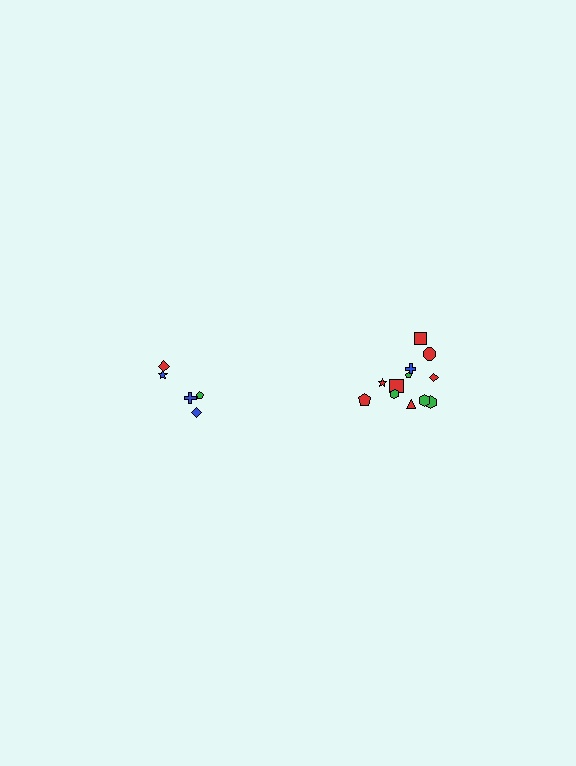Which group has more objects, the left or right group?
The right group.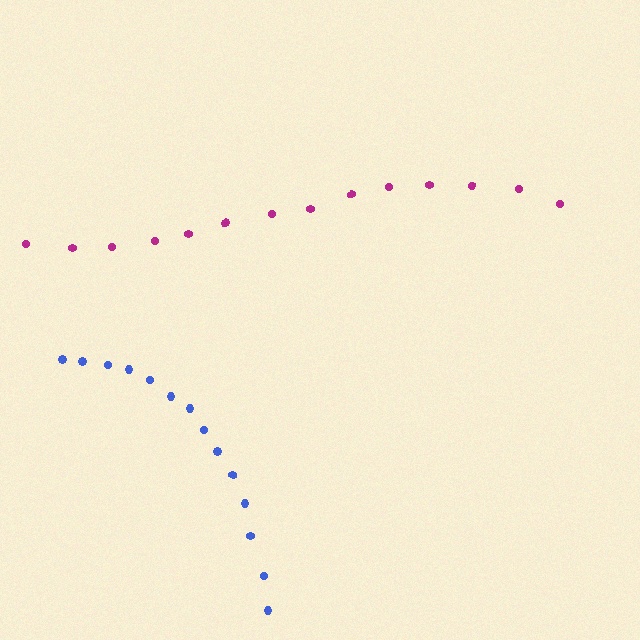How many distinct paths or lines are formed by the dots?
There are 2 distinct paths.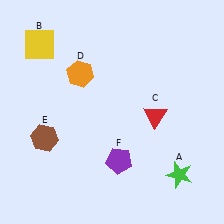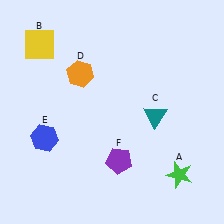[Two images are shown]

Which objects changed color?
C changed from red to teal. E changed from brown to blue.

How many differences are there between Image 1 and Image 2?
There are 2 differences between the two images.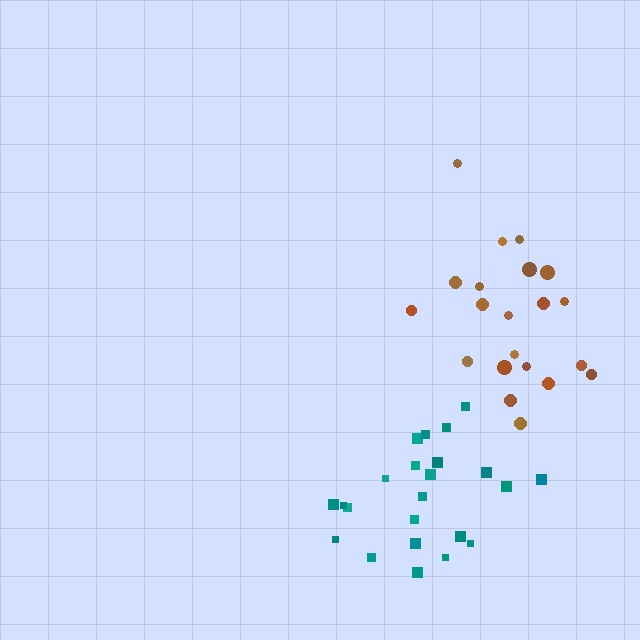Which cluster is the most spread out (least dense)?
Brown.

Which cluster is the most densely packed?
Teal.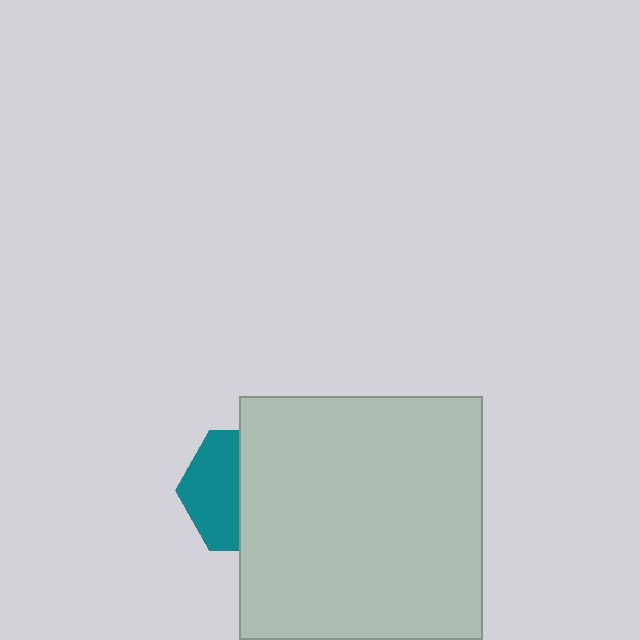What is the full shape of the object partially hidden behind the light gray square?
The partially hidden object is a teal hexagon.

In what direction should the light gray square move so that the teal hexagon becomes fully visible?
The light gray square should move right. That is the shortest direction to clear the overlap and leave the teal hexagon fully visible.